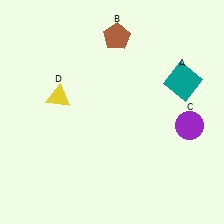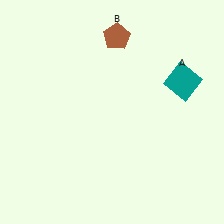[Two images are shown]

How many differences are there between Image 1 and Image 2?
There are 2 differences between the two images.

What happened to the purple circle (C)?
The purple circle (C) was removed in Image 2. It was in the bottom-right area of Image 1.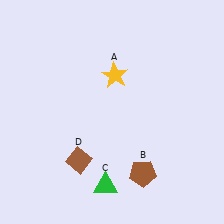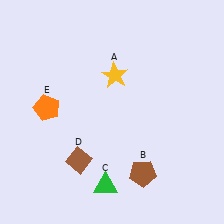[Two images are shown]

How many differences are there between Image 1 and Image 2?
There is 1 difference between the two images.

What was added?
An orange pentagon (E) was added in Image 2.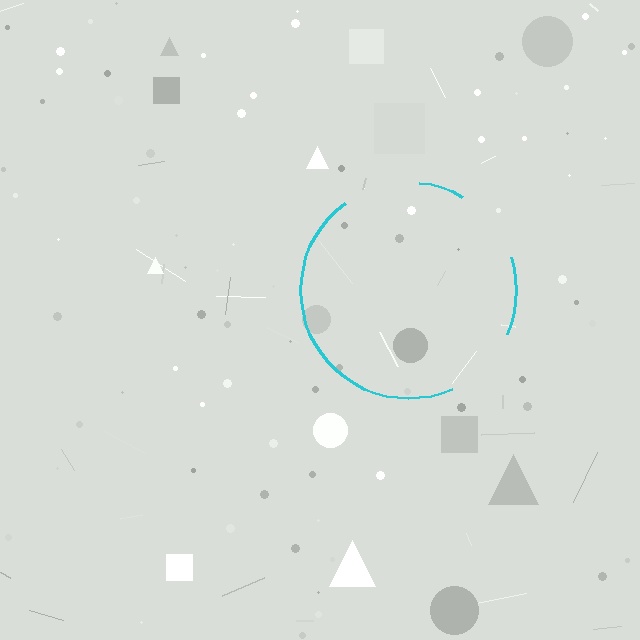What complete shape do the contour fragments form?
The contour fragments form a circle.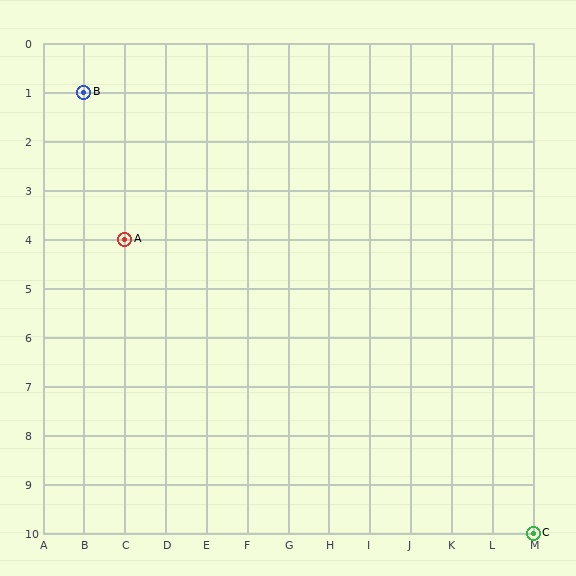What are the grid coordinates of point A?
Point A is at grid coordinates (C, 4).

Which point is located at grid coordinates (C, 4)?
Point A is at (C, 4).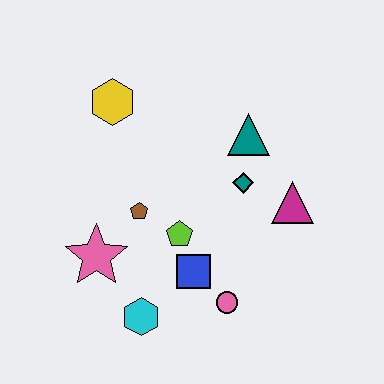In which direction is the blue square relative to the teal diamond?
The blue square is below the teal diamond.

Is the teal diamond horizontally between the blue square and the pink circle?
No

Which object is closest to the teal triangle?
The teal diamond is closest to the teal triangle.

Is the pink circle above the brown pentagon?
No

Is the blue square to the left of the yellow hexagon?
No